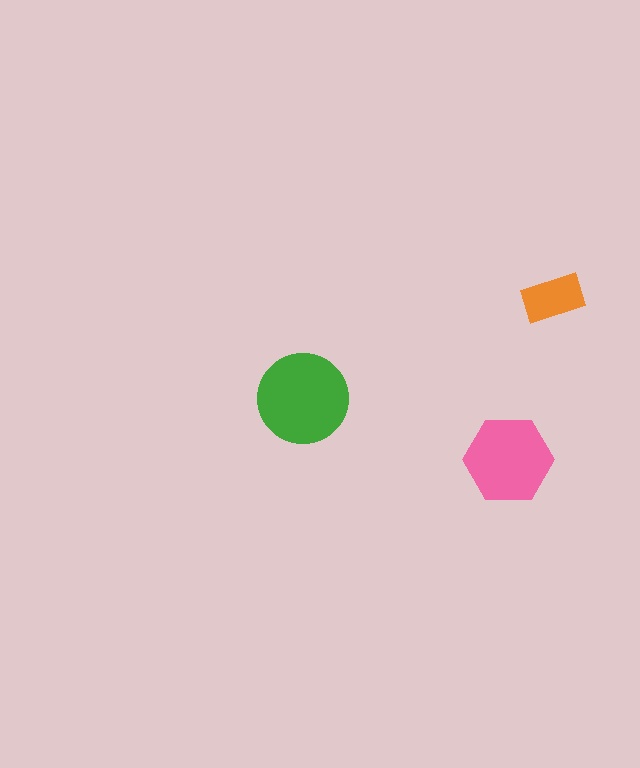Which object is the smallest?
The orange rectangle.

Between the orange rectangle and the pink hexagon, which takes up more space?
The pink hexagon.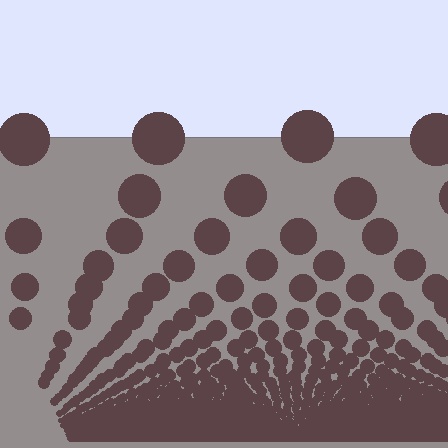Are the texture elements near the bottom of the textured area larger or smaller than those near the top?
Smaller. The gradient is inverted — elements near the bottom are smaller and denser.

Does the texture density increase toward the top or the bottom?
Density increases toward the bottom.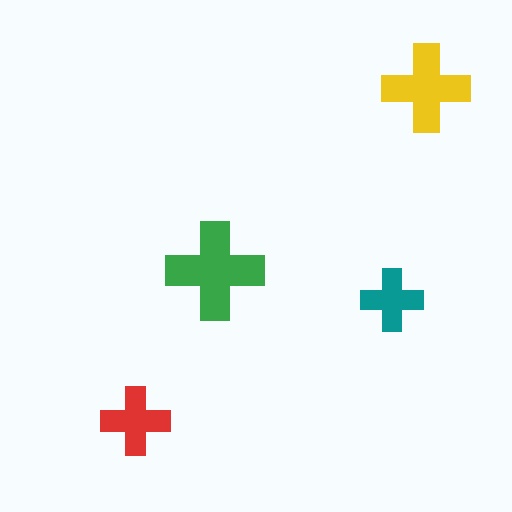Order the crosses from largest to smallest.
the green one, the yellow one, the red one, the teal one.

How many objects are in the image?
There are 4 objects in the image.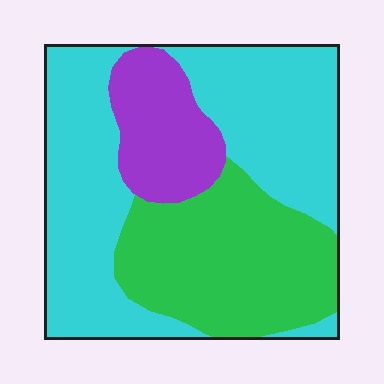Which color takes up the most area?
Cyan, at roughly 55%.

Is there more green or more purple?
Green.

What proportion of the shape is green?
Green takes up between a sixth and a third of the shape.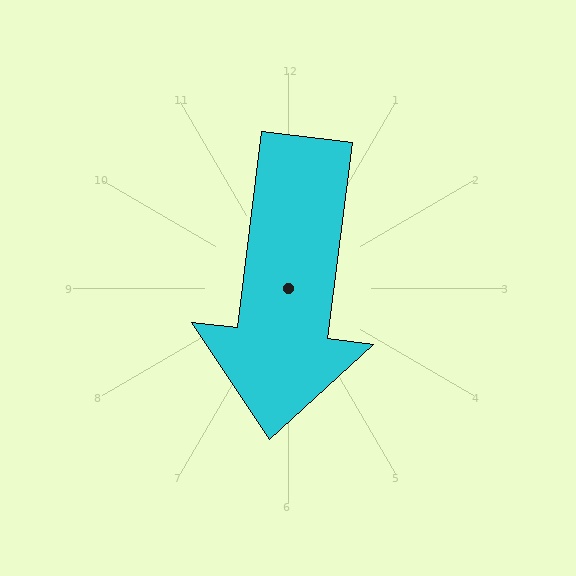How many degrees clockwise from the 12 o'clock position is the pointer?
Approximately 187 degrees.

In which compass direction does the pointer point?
South.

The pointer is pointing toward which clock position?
Roughly 6 o'clock.